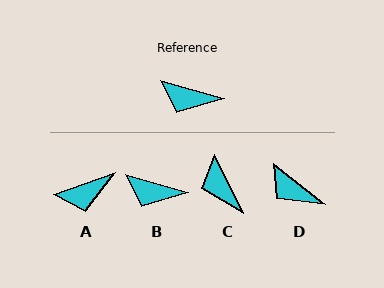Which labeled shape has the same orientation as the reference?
B.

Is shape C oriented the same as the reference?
No, it is off by about 48 degrees.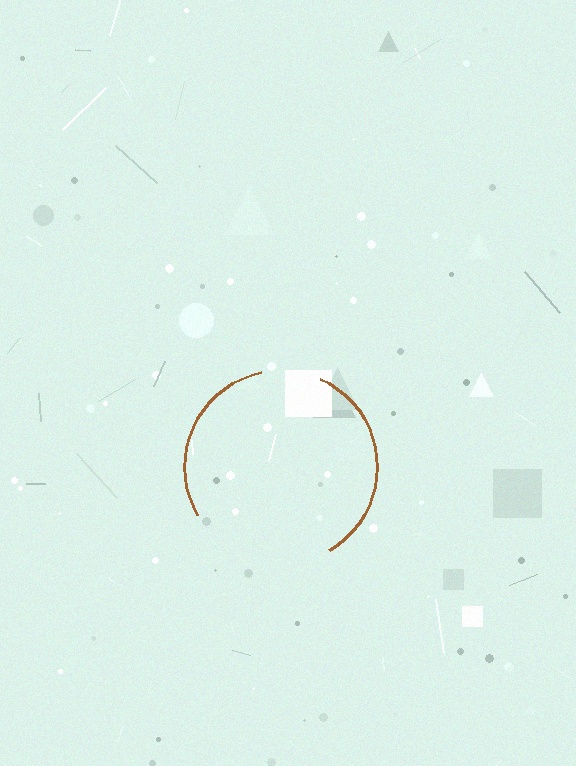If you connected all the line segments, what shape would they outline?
They would outline a circle.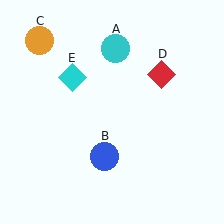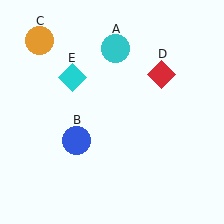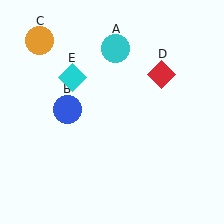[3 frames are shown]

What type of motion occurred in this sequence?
The blue circle (object B) rotated clockwise around the center of the scene.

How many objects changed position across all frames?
1 object changed position: blue circle (object B).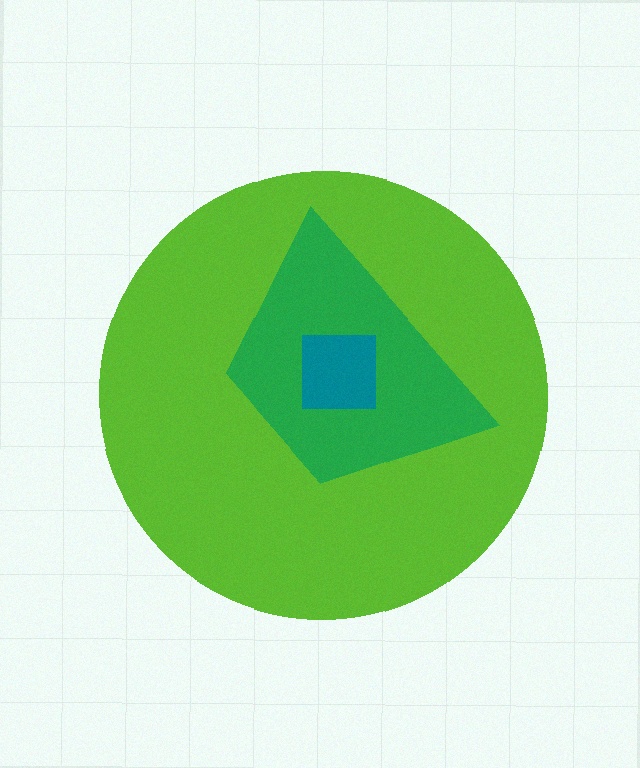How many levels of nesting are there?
3.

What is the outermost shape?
The lime circle.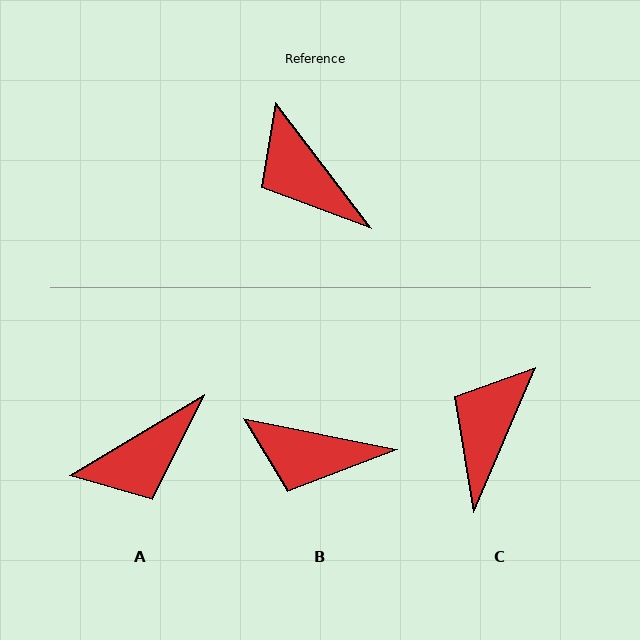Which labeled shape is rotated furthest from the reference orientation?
A, about 84 degrees away.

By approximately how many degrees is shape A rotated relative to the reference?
Approximately 84 degrees counter-clockwise.